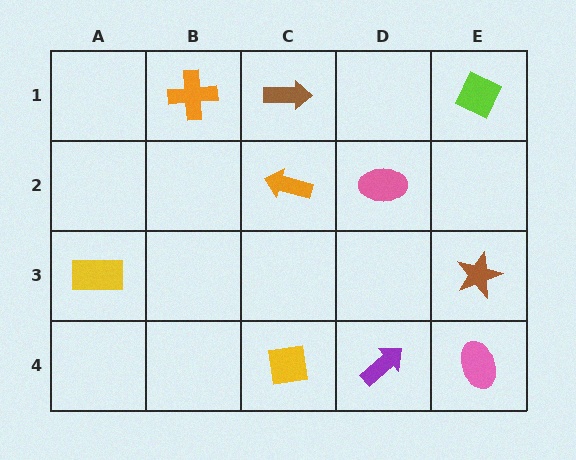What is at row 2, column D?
A pink ellipse.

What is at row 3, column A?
A yellow rectangle.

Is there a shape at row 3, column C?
No, that cell is empty.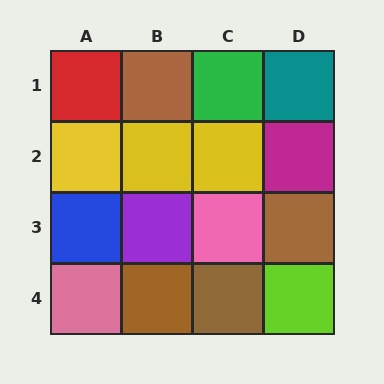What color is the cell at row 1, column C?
Green.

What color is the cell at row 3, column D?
Brown.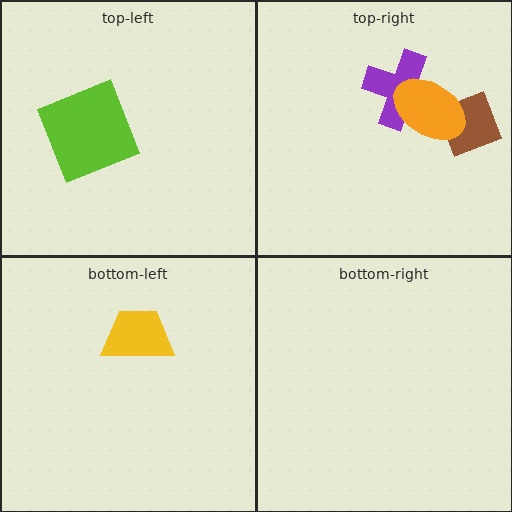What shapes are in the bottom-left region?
The yellow trapezoid.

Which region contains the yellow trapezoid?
The bottom-left region.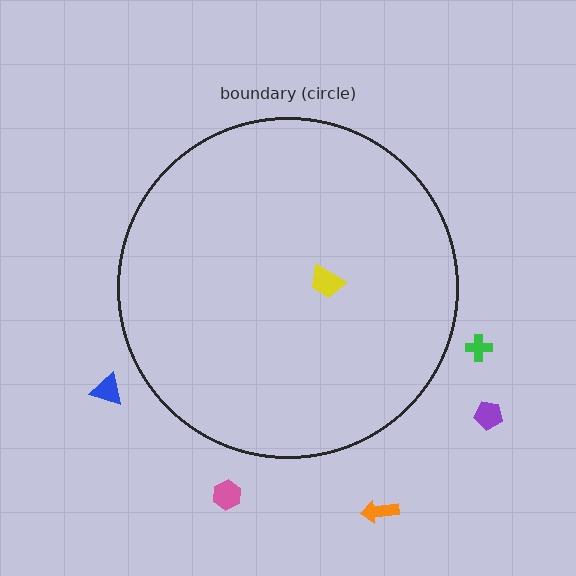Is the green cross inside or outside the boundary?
Outside.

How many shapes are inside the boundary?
1 inside, 5 outside.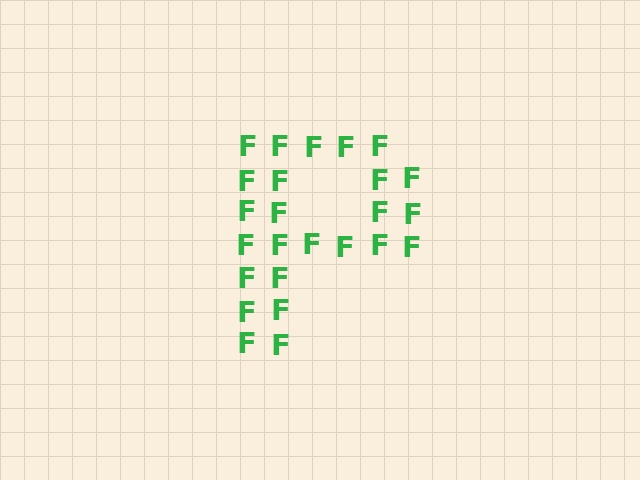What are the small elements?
The small elements are letter F's.